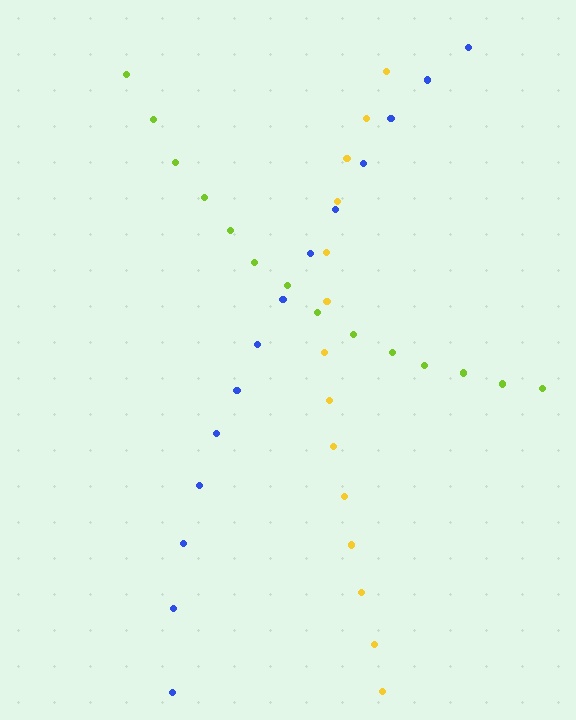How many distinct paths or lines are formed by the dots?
There are 3 distinct paths.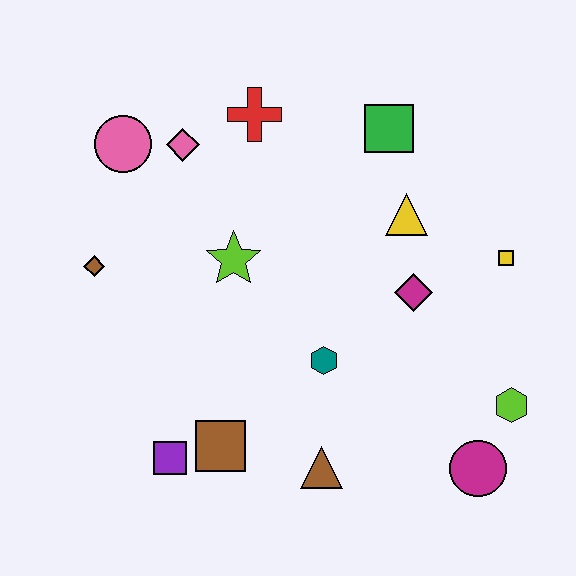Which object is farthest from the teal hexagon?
The pink circle is farthest from the teal hexagon.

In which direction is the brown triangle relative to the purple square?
The brown triangle is to the right of the purple square.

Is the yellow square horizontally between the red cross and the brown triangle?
No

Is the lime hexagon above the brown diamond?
No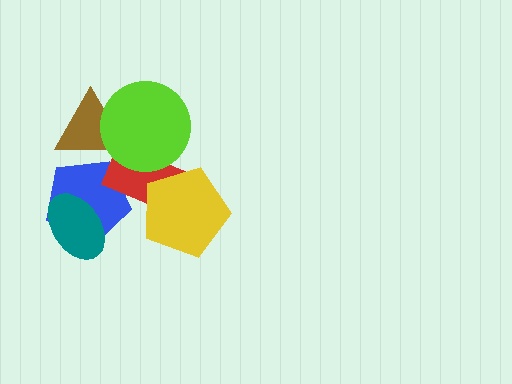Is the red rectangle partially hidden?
Yes, it is partially covered by another shape.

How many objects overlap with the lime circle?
2 objects overlap with the lime circle.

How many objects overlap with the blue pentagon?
3 objects overlap with the blue pentagon.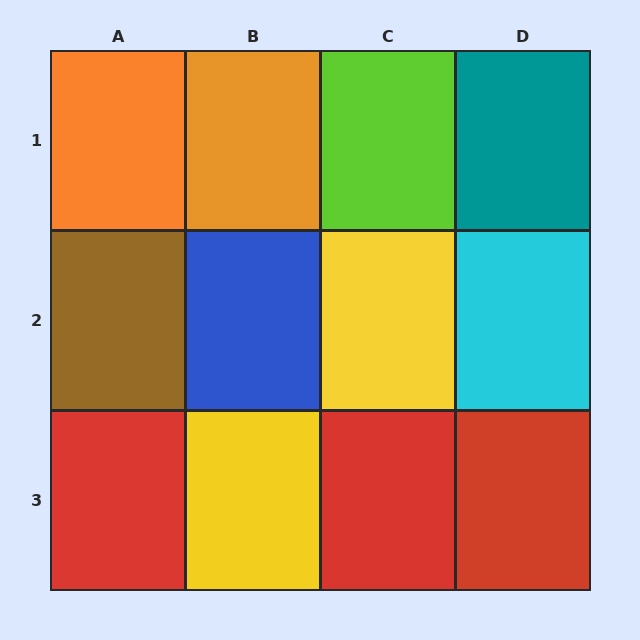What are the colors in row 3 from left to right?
Red, yellow, red, red.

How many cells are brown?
1 cell is brown.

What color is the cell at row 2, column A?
Brown.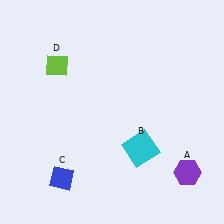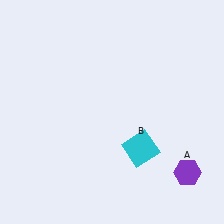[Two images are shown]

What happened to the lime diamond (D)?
The lime diamond (D) was removed in Image 2. It was in the top-left area of Image 1.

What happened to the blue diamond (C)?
The blue diamond (C) was removed in Image 2. It was in the bottom-left area of Image 1.